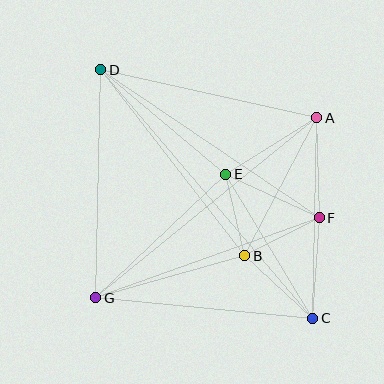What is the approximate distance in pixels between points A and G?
The distance between A and G is approximately 285 pixels.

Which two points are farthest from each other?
Points C and D are farthest from each other.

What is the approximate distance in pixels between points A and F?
The distance between A and F is approximately 100 pixels.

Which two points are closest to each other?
Points B and F are closest to each other.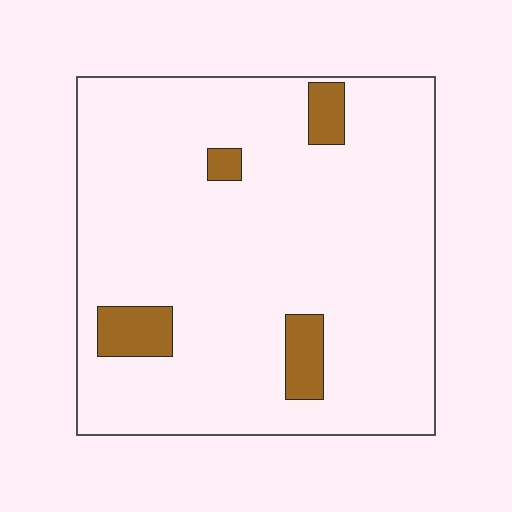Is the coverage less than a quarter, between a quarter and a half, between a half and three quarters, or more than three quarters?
Less than a quarter.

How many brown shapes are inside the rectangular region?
4.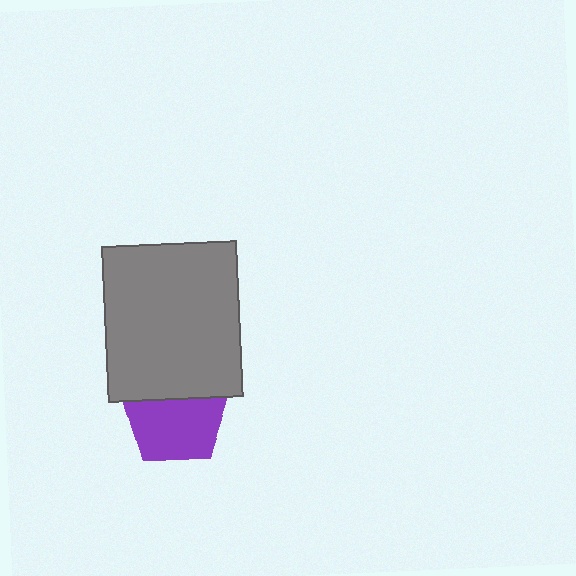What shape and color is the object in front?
The object in front is a gray rectangle.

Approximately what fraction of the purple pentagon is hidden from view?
Roughly 34% of the purple pentagon is hidden behind the gray rectangle.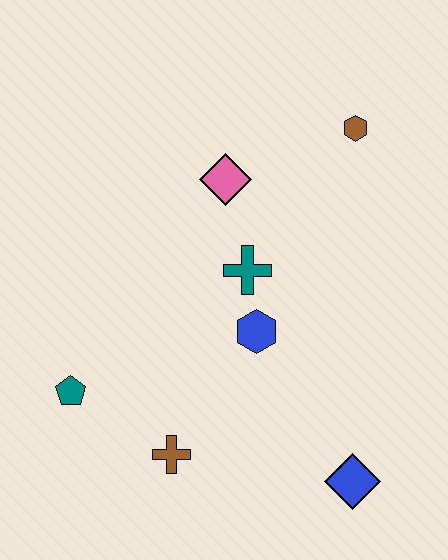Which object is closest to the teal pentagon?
The brown cross is closest to the teal pentagon.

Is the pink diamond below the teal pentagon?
No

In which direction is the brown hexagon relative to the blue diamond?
The brown hexagon is above the blue diamond.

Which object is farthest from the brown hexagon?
The teal pentagon is farthest from the brown hexagon.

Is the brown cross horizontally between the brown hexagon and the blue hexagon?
No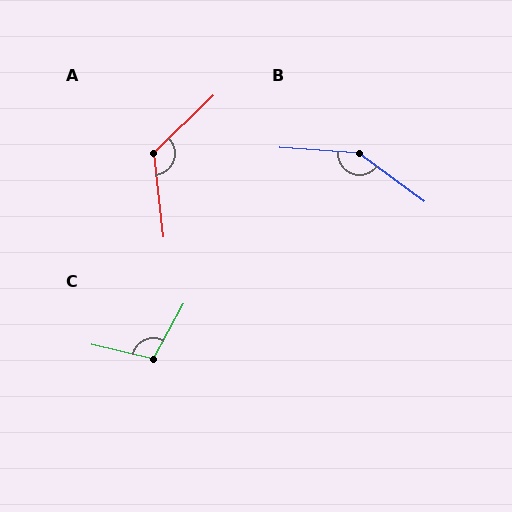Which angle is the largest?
B, at approximately 148 degrees.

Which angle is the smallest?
C, at approximately 106 degrees.